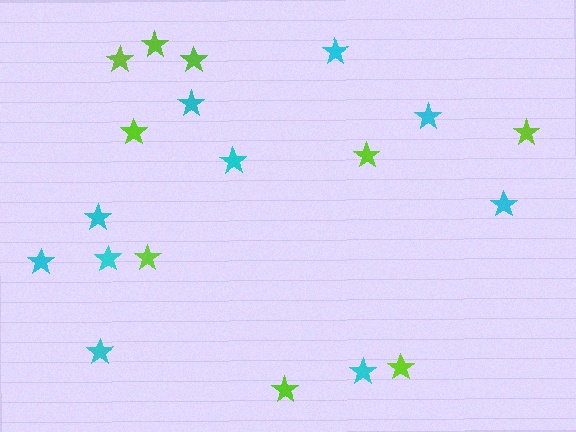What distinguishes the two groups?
There are 2 groups: one group of cyan stars (10) and one group of lime stars (9).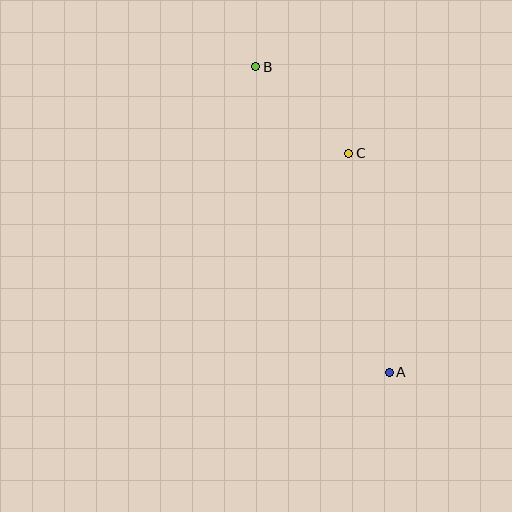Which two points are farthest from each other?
Points A and B are farthest from each other.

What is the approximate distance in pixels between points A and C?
The distance between A and C is approximately 223 pixels.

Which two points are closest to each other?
Points B and C are closest to each other.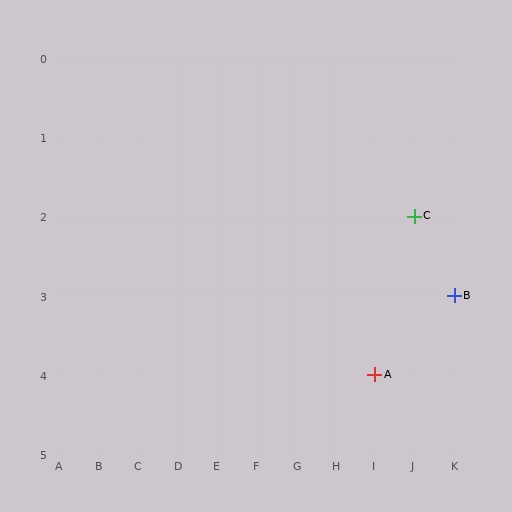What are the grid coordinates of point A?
Point A is at grid coordinates (I, 4).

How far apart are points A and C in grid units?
Points A and C are 1 column and 2 rows apart (about 2.2 grid units diagonally).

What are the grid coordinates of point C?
Point C is at grid coordinates (J, 2).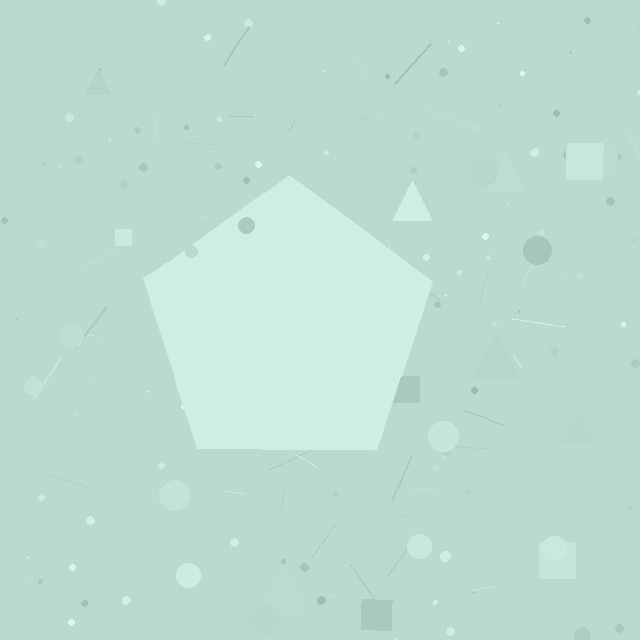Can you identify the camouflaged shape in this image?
The camouflaged shape is a pentagon.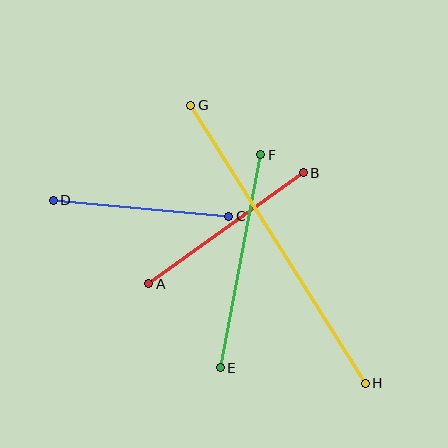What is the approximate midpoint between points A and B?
The midpoint is at approximately (226, 228) pixels.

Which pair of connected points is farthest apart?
Points G and H are farthest apart.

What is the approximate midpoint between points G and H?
The midpoint is at approximately (278, 244) pixels.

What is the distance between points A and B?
The distance is approximately 190 pixels.